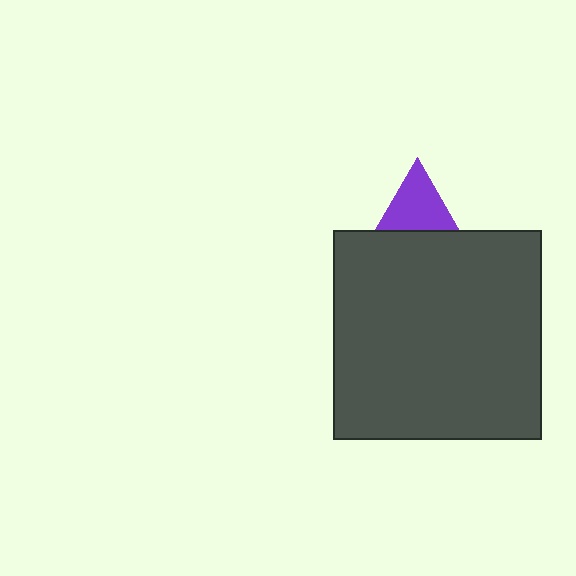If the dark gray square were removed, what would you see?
You would see the complete purple triangle.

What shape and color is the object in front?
The object in front is a dark gray square.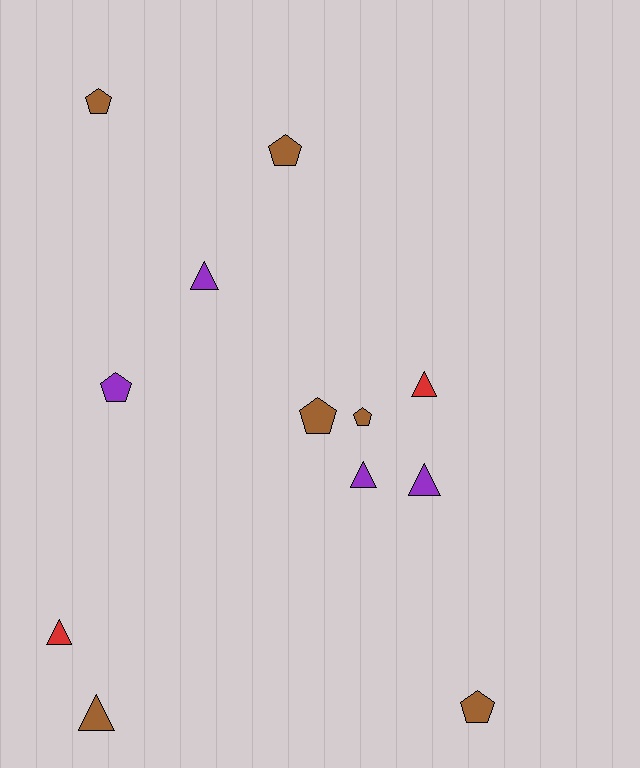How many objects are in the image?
There are 12 objects.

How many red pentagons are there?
There are no red pentagons.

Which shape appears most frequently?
Triangle, with 6 objects.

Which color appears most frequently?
Brown, with 6 objects.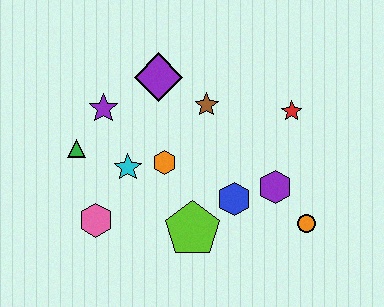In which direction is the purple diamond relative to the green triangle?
The purple diamond is to the right of the green triangle.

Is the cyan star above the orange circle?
Yes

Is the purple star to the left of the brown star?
Yes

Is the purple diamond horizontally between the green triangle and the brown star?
Yes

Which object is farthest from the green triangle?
The orange circle is farthest from the green triangle.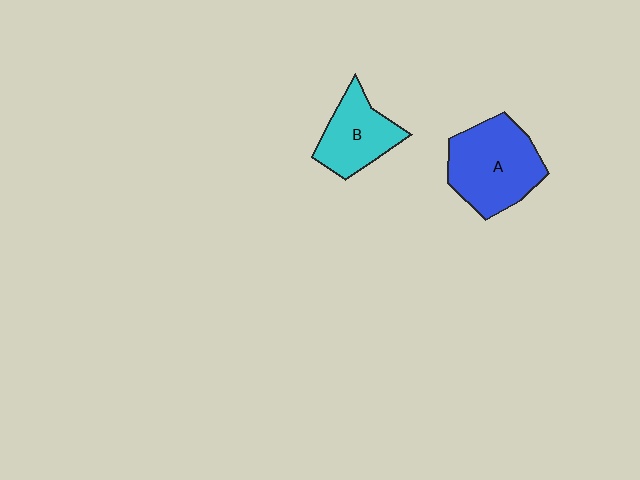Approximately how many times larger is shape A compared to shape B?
Approximately 1.4 times.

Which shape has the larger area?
Shape A (blue).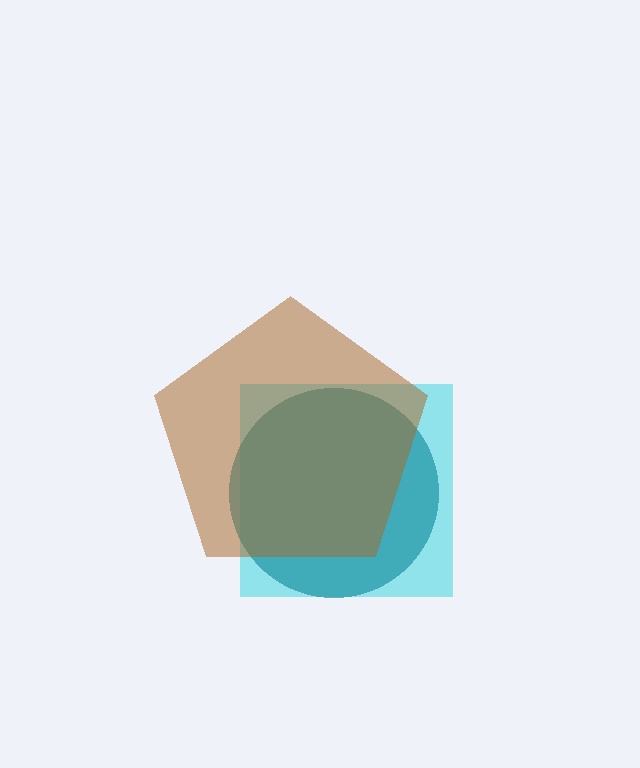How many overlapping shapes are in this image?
There are 3 overlapping shapes in the image.